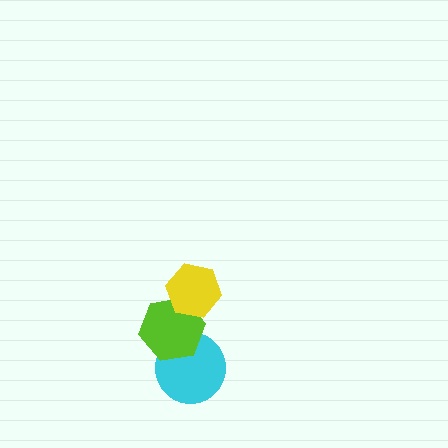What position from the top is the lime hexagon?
The lime hexagon is 2nd from the top.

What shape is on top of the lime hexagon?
The yellow hexagon is on top of the lime hexagon.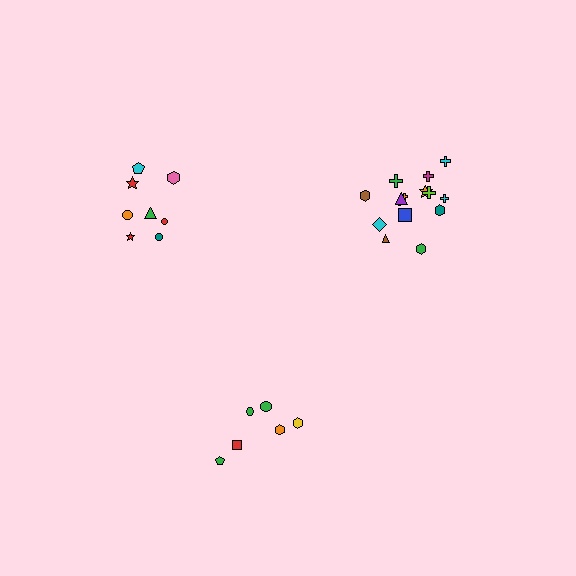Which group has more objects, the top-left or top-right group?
The top-right group.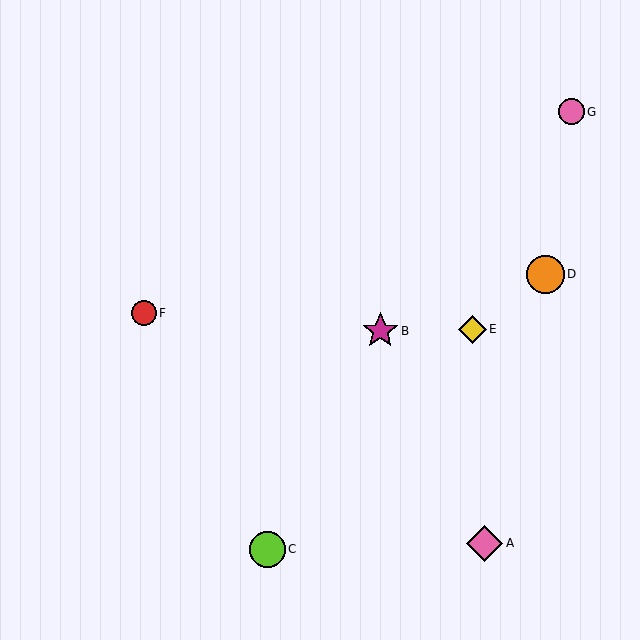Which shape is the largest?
The orange circle (labeled D) is the largest.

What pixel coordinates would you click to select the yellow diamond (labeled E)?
Click at (473, 329) to select the yellow diamond E.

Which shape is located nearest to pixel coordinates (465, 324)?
The yellow diamond (labeled E) at (473, 329) is nearest to that location.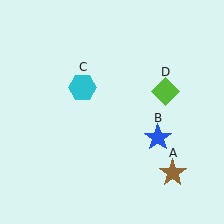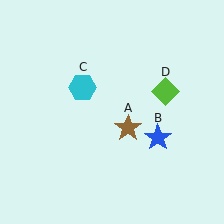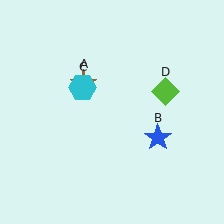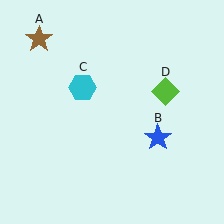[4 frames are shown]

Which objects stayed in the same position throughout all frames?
Blue star (object B) and cyan hexagon (object C) and lime diamond (object D) remained stationary.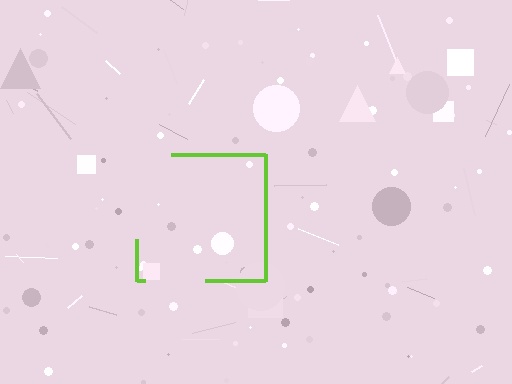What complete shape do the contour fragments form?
The contour fragments form a square.